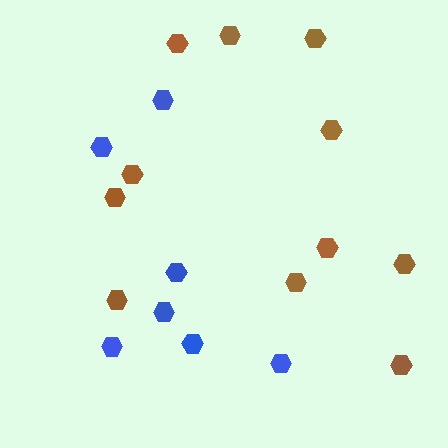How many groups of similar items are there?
There are 2 groups: one group of brown hexagons (11) and one group of blue hexagons (7).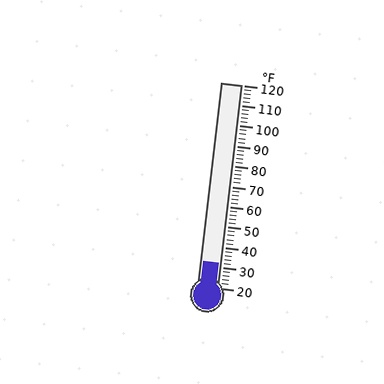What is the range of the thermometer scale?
The thermometer scale ranges from 20°F to 120°F.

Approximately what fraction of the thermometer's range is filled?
The thermometer is filled to approximately 10% of its range.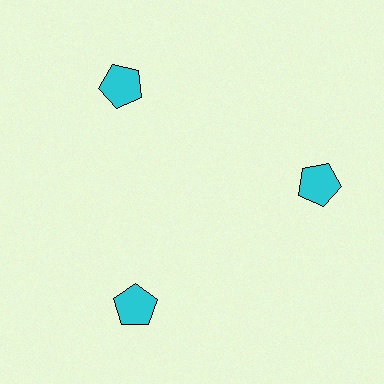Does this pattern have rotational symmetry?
Yes, this pattern has 3-fold rotational symmetry. It looks the same after rotating 120 degrees around the center.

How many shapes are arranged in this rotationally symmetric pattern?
There are 3 shapes, arranged in 3 groups of 1.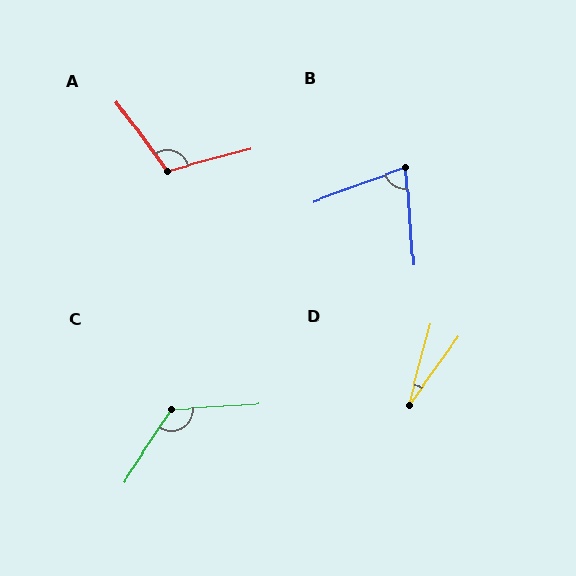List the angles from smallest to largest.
D (21°), B (75°), A (111°), C (127°).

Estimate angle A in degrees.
Approximately 111 degrees.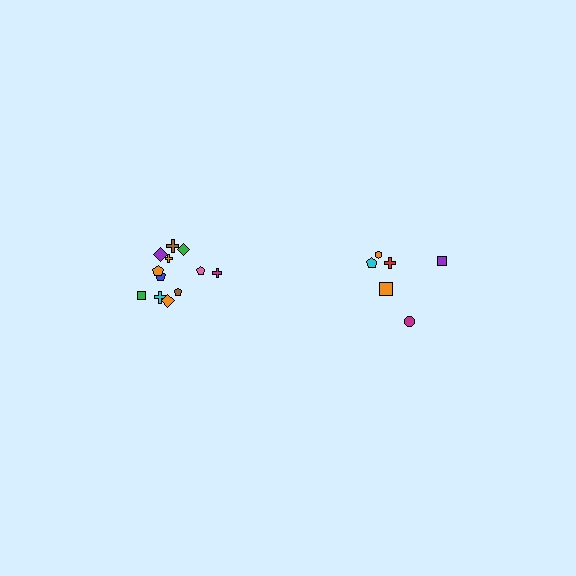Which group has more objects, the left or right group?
The left group.